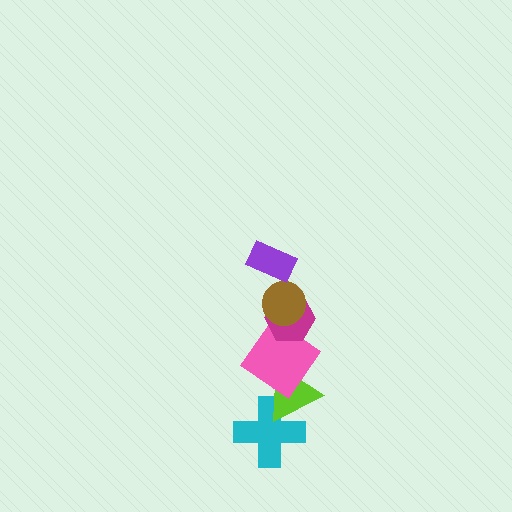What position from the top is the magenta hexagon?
The magenta hexagon is 3rd from the top.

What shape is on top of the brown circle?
The purple rectangle is on top of the brown circle.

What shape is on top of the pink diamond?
The magenta hexagon is on top of the pink diamond.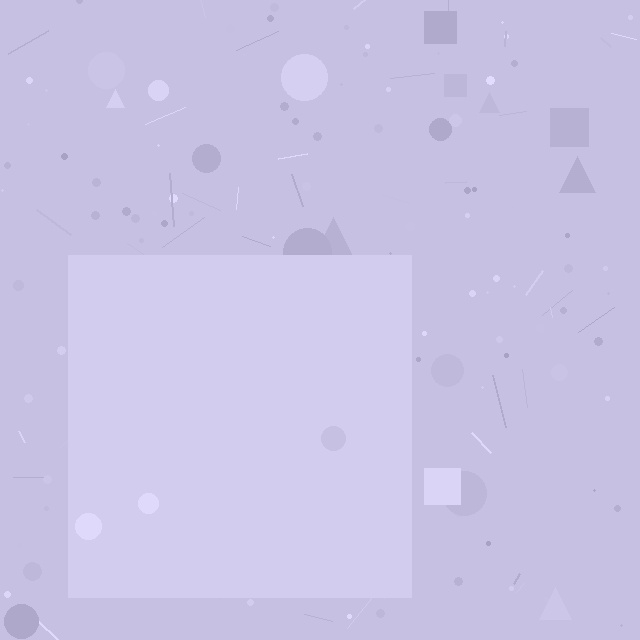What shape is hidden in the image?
A square is hidden in the image.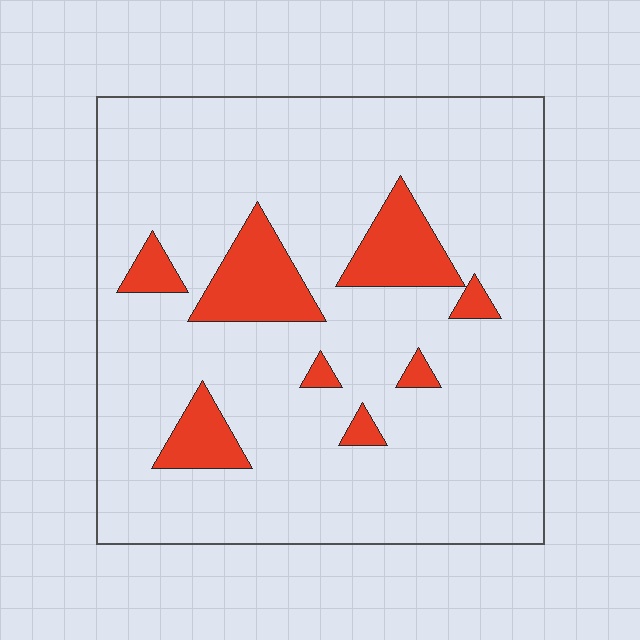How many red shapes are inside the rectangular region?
8.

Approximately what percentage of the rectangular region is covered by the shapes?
Approximately 15%.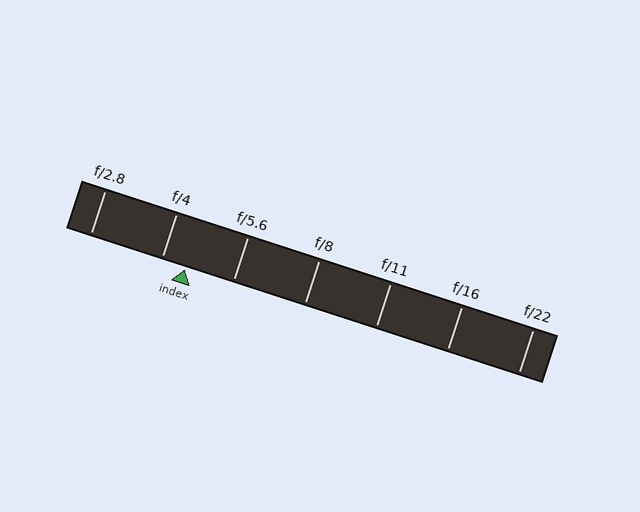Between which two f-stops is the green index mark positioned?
The index mark is between f/4 and f/5.6.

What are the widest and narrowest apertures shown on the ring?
The widest aperture shown is f/2.8 and the narrowest is f/22.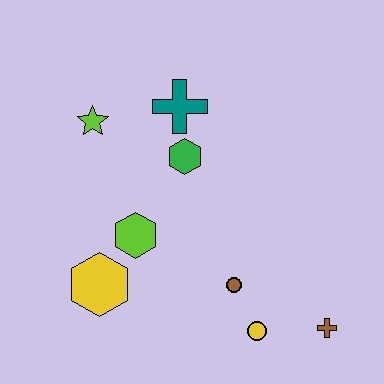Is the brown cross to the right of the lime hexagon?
Yes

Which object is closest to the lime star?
The teal cross is closest to the lime star.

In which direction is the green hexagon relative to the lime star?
The green hexagon is to the right of the lime star.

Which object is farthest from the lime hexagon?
The brown cross is farthest from the lime hexagon.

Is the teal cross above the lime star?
Yes